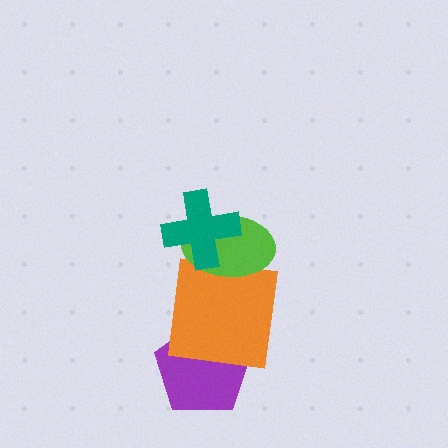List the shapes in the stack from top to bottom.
From top to bottom: the teal cross, the lime ellipse, the orange square, the purple pentagon.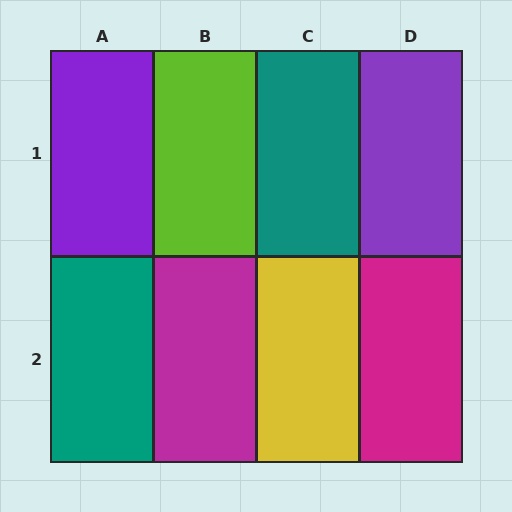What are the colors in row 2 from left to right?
Teal, magenta, yellow, magenta.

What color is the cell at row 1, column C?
Teal.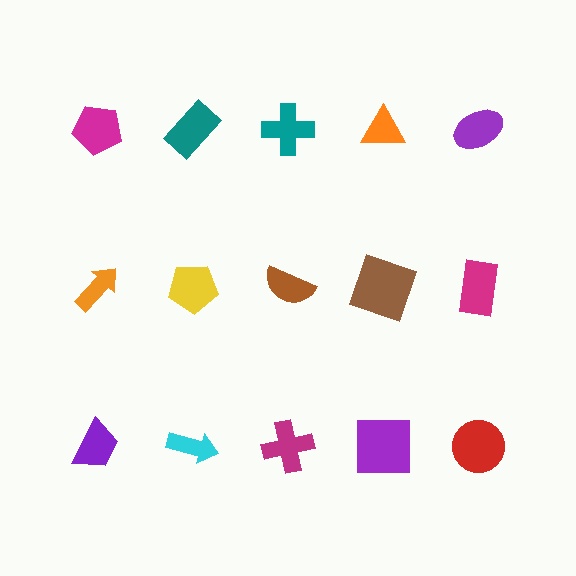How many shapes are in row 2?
5 shapes.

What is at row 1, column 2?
A teal rectangle.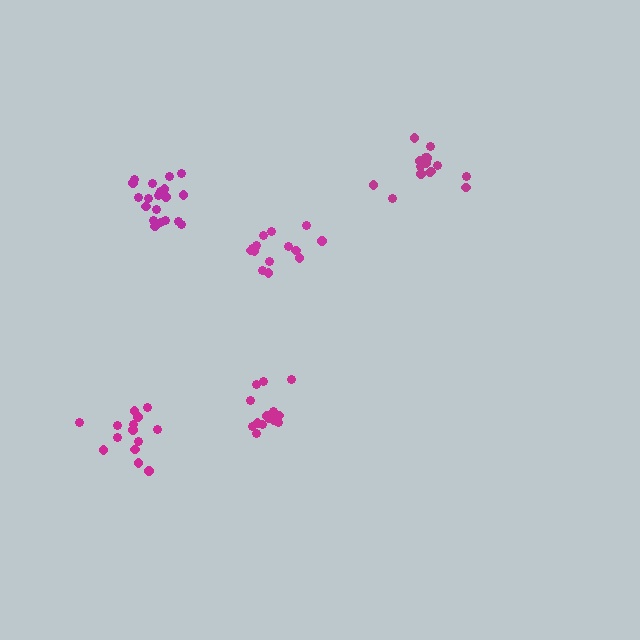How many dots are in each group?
Group 1: 17 dots, Group 2: 16 dots, Group 3: 20 dots, Group 4: 14 dots, Group 5: 14 dots (81 total).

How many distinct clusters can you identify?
There are 5 distinct clusters.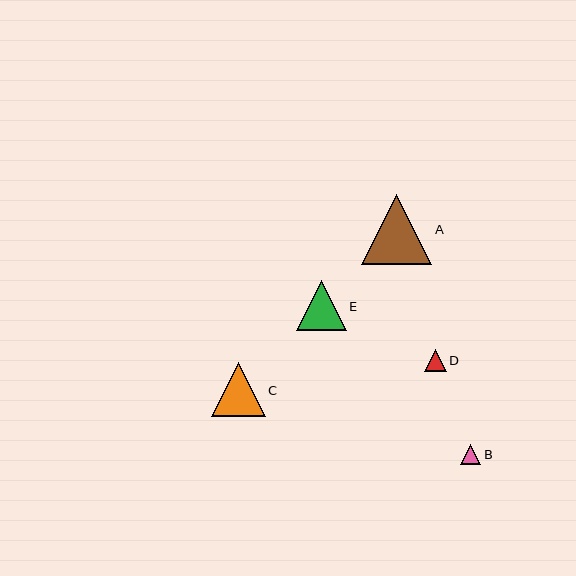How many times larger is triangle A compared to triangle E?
Triangle A is approximately 1.4 times the size of triangle E.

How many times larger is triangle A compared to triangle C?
Triangle A is approximately 1.3 times the size of triangle C.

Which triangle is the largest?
Triangle A is the largest with a size of approximately 70 pixels.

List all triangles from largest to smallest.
From largest to smallest: A, C, E, D, B.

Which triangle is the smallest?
Triangle B is the smallest with a size of approximately 21 pixels.